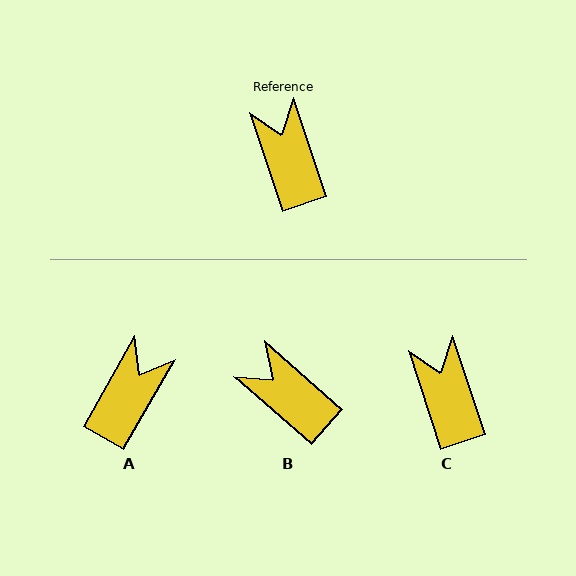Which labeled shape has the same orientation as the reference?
C.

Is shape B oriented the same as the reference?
No, it is off by about 31 degrees.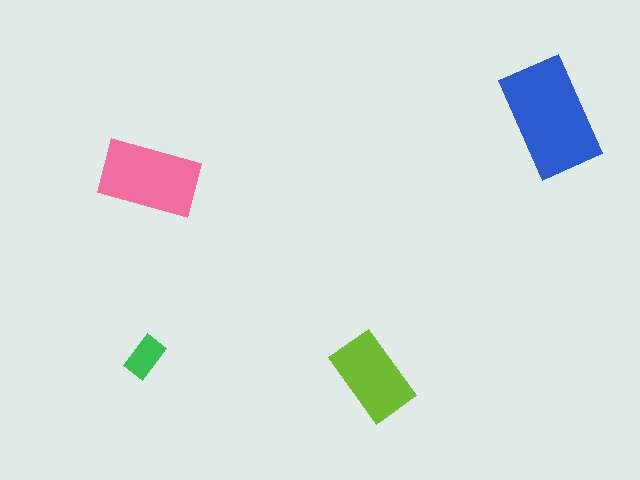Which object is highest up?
The blue rectangle is topmost.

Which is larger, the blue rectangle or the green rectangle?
The blue one.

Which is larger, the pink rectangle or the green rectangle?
The pink one.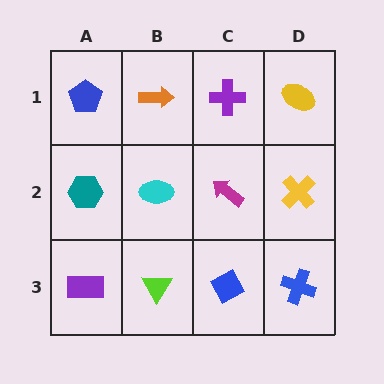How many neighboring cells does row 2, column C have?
4.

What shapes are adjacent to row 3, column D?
A yellow cross (row 2, column D), a blue diamond (row 3, column C).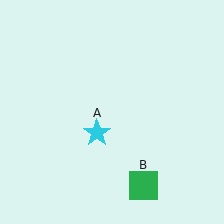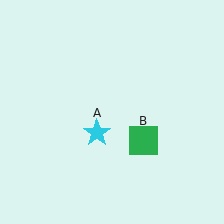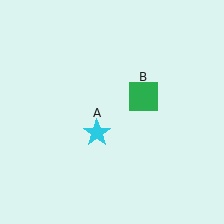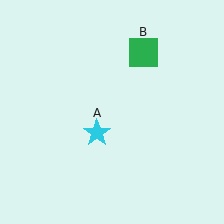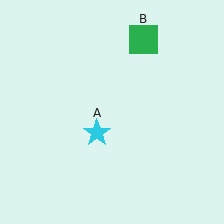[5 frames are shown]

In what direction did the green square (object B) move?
The green square (object B) moved up.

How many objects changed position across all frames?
1 object changed position: green square (object B).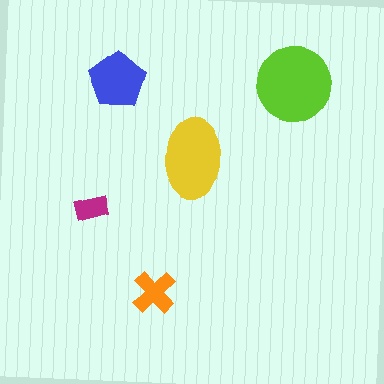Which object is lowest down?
The orange cross is bottommost.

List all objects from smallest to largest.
The magenta rectangle, the orange cross, the blue pentagon, the yellow ellipse, the lime circle.